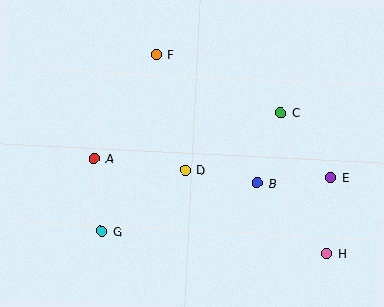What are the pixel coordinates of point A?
Point A is at (95, 159).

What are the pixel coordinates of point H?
Point H is at (327, 253).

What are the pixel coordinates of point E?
Point E is at (331, 177).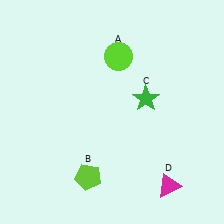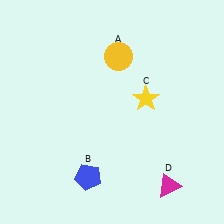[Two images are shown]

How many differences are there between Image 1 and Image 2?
There are 3 differences between the two images.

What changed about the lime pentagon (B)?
In Image 1, B is lime. In Image 2, it changed to blue.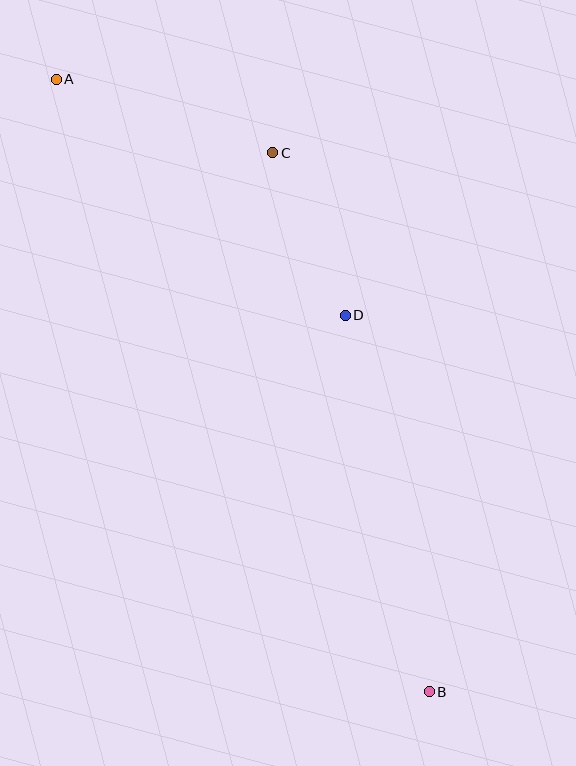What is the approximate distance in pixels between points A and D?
The distance between A and D is approximately 374 pixels.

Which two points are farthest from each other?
Points A and B are farthest from each other.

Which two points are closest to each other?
Points C and D are closest to each other.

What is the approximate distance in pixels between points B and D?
The distance between B and D is approximately 385 pixels.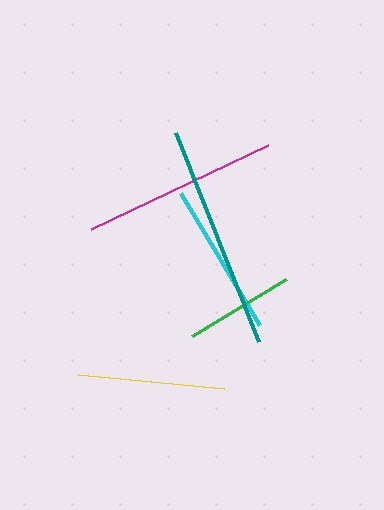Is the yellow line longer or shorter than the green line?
The yellow line is longer than the green line.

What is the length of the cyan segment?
The cyan segment is approximately 154 pixels long.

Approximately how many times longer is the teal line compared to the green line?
The teal line is approximately 2.1 times the length of the green line.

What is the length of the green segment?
The green segment is approximately 109 pixels long.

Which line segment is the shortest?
The green line is the shortest at approximately 109 pixels.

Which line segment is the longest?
The teal line is the longest at approximately 225 pixels.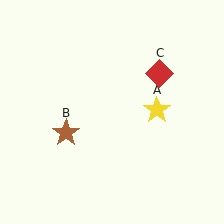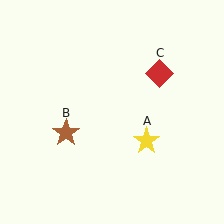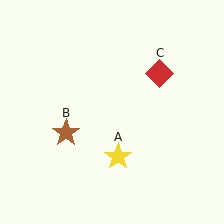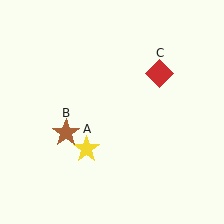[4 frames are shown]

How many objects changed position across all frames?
1 object changed position: yellow star (object A).